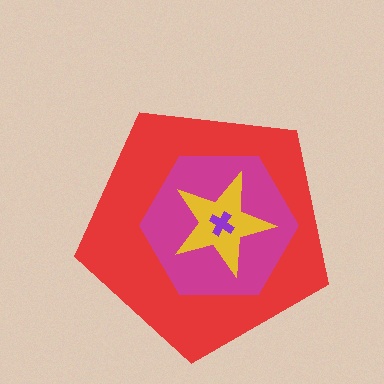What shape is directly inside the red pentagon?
The magenta hexagon.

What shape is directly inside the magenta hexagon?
The yellow star.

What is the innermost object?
The purple cross.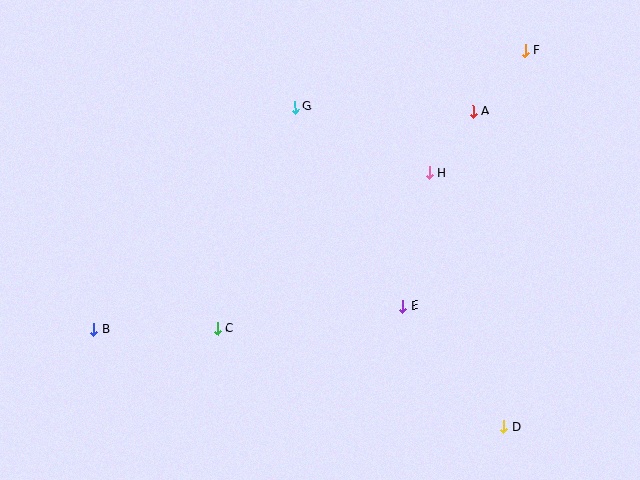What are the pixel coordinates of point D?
Point D is at (504, 427).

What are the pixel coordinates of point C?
Point C is at (218, 329).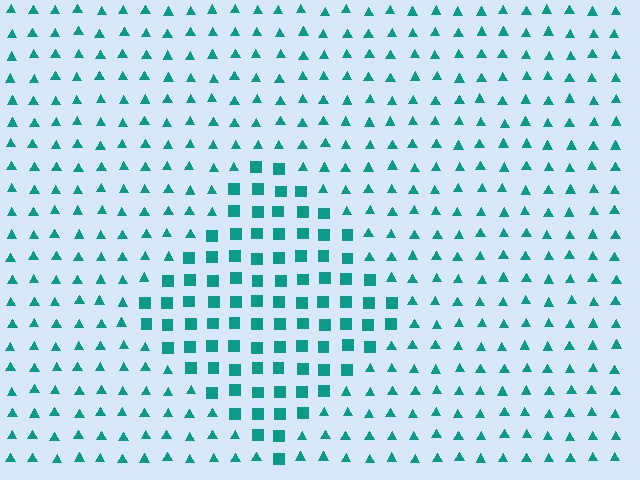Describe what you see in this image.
The image is filled with small teal elements arranged in a uniform grid. A diamond-shaped region contains squares, while the surrounding area contains triangles. The boundary is defined purely by the change in element shape.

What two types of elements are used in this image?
The image uses squares inside the diamond region and triangles outside it.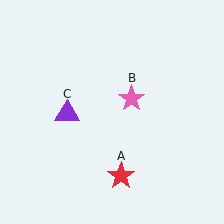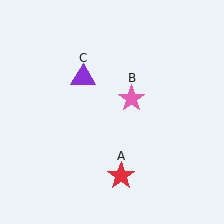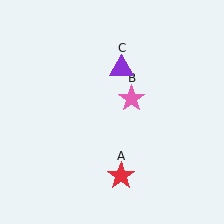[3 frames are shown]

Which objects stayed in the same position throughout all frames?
Red star (object A) and pink star (object B) remained stationary.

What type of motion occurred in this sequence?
The purple triangle (object C) rotated clockwise around the center of the scene.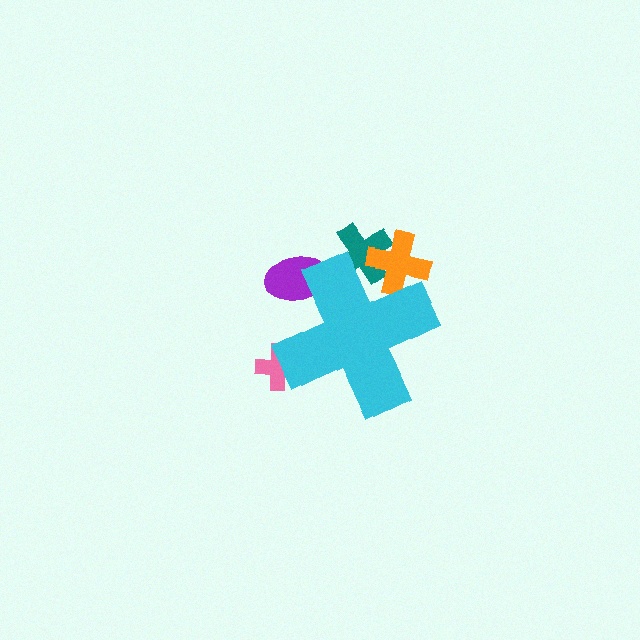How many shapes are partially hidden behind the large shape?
4 shapes are partially hidden.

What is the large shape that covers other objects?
A cyan cross.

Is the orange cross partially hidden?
Yes, the orange cross is partially hidden behind the cyan cross.